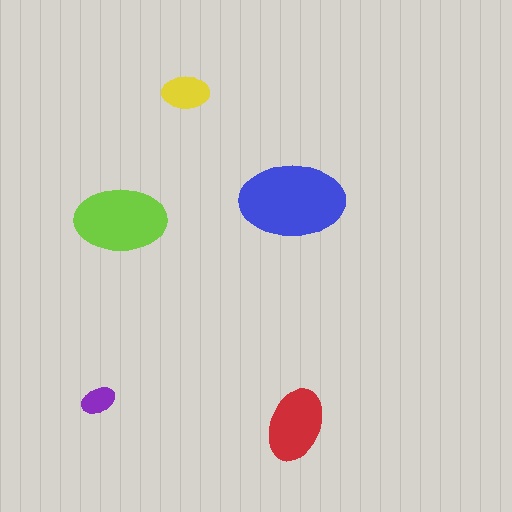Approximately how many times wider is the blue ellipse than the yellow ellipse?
About 2 times wider.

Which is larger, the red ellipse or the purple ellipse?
The red one.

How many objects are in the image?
There are 5 objects in the image.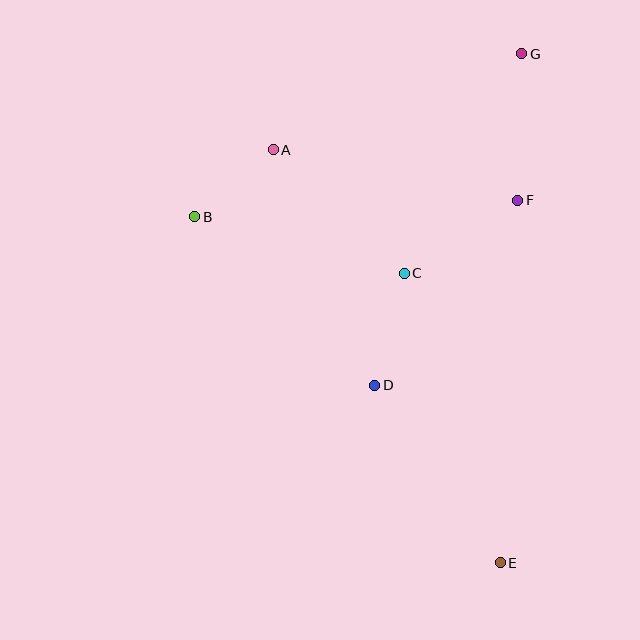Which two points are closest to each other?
Points A and B are closest to each other.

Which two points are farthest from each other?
Points E and G are farthest from each other.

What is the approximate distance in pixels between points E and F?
The distance between E and F is approximately 363 pixels.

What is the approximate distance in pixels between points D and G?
The distance between D and G is approximately 362 pixels.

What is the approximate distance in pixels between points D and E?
The distance between D and E is approximately 218 pixels.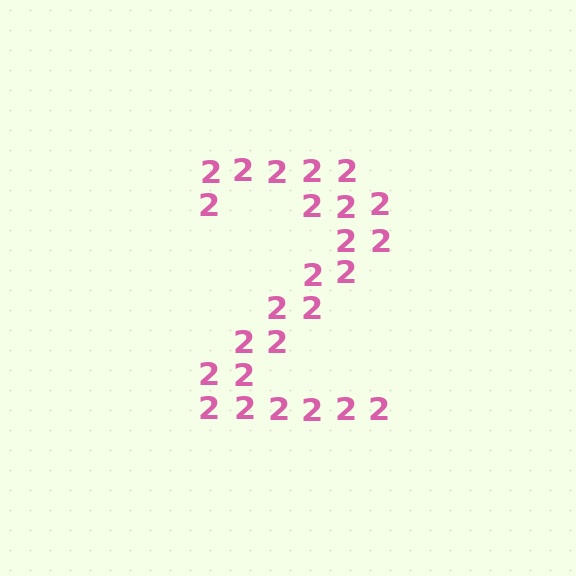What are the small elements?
The small elements are digit 2's.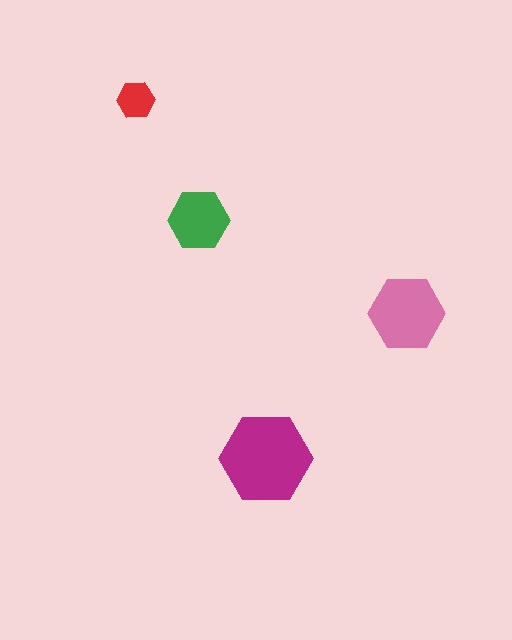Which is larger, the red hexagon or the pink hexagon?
The pink one.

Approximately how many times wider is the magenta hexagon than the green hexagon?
About 1.5 times wider.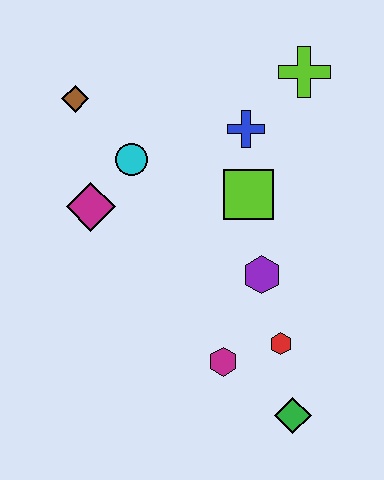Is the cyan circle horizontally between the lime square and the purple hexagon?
No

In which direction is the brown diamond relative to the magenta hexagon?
The brown diamond is above the magenta hexagon.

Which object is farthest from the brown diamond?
The green diamond is farthest from the brown diamond.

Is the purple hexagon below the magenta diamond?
Yes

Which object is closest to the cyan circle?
The magenta diamond is closest to the cyan circle.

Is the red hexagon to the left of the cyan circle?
No